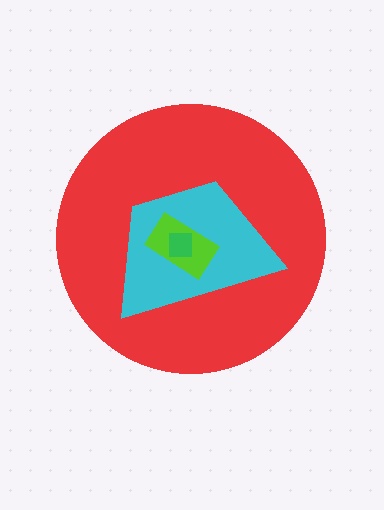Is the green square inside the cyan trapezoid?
Yes.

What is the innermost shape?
The green square.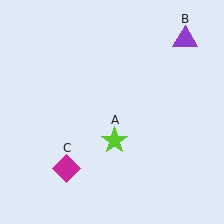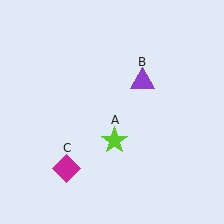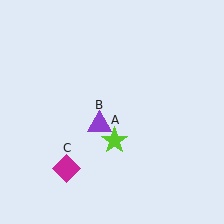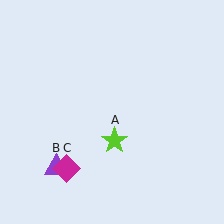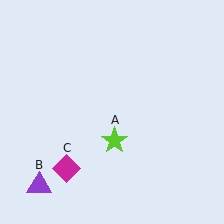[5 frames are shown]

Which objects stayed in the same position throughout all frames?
Lime star (object A) and magenta diamond (object C) remained stationary.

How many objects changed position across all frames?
1 object changed position: purple triangle (object B).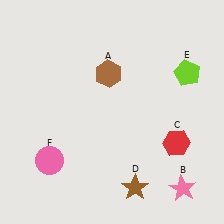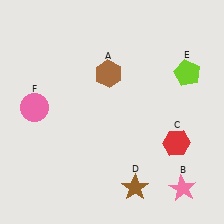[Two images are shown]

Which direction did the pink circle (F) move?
The pink circle (F) moved up.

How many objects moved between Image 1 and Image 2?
1 object moved between the two images.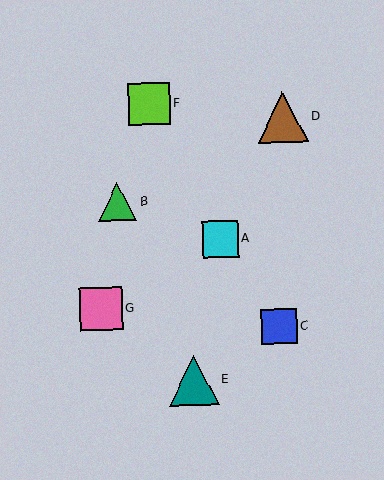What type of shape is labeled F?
Shape F is a lime square.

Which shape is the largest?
The brown triangle (labeled D) is the largest.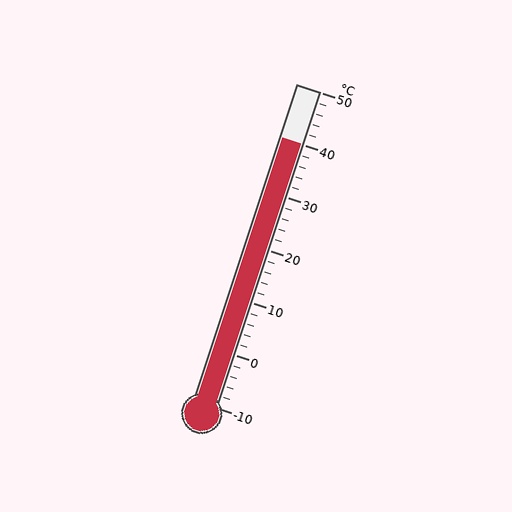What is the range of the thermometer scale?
The thermometer scale ranges from -10°C to 50°C.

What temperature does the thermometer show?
The thermometer shows approximately 40°C.